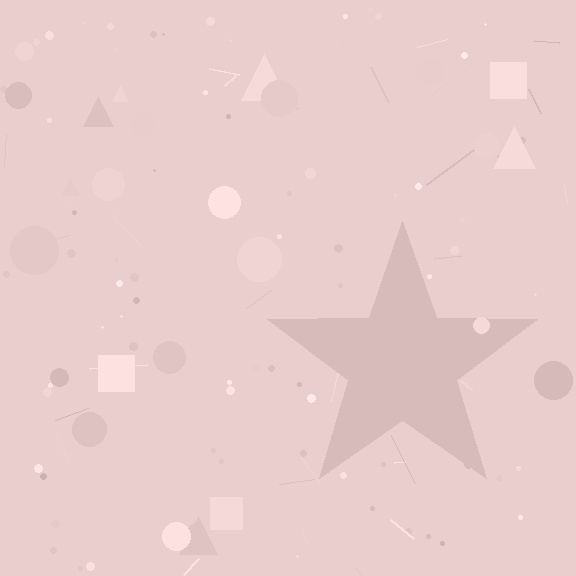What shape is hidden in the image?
A star is hidden in the image.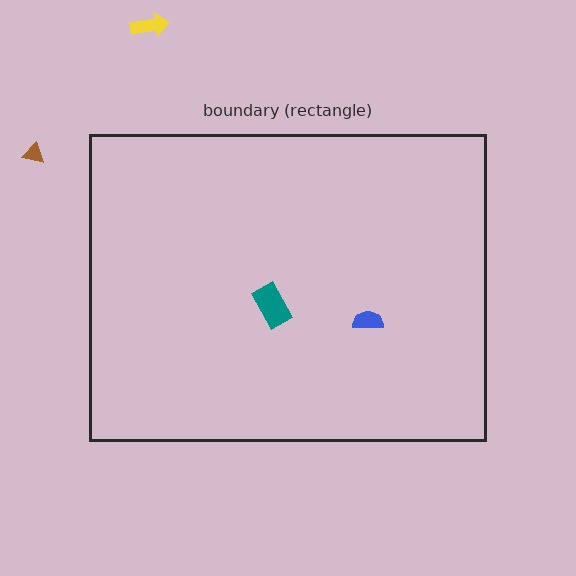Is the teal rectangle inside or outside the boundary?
Inside.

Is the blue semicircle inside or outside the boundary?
Inside.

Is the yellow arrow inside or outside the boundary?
Outside.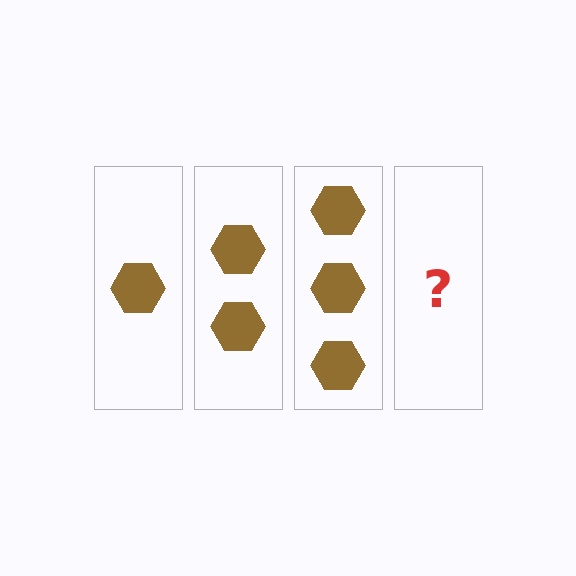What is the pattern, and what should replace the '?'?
The pattern is that each step adds one more hexagon. The '?' should be 4 hexagons.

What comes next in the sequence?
The next element should be 4 hexagons.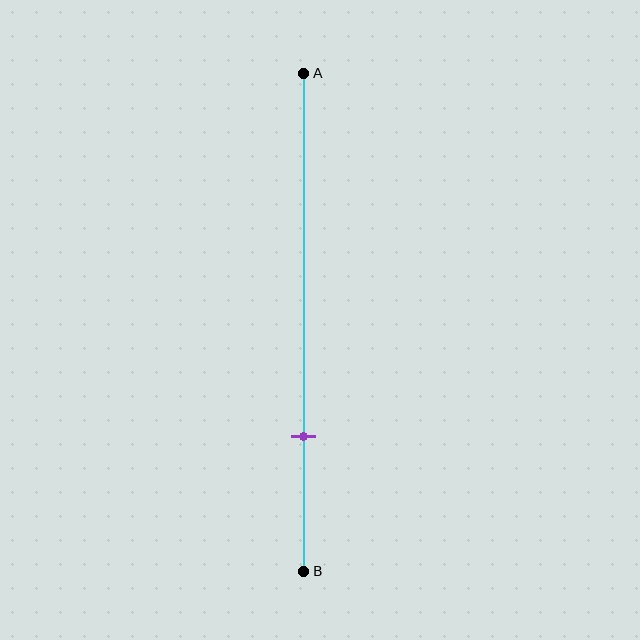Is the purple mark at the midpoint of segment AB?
No, the mark is at about 75% from A, not at the 50% midpoint.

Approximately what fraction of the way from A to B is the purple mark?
The purple mark is approximately 75% of the way from A to B.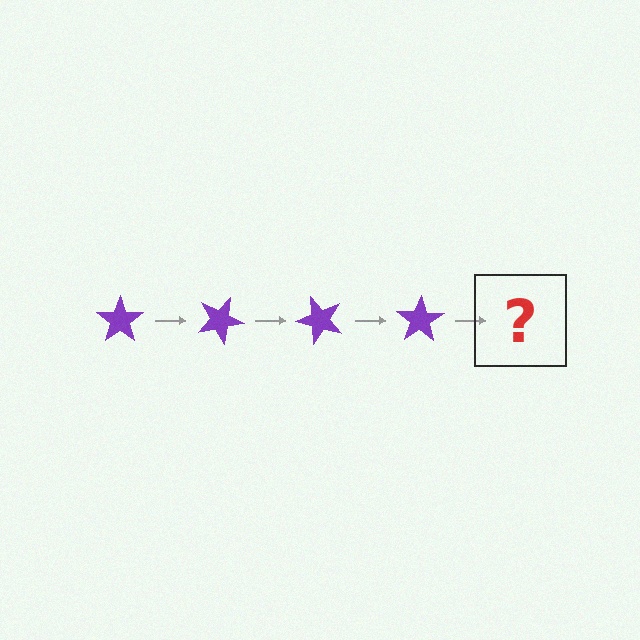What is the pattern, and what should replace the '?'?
The pattern is that the star rotates 25 degrees each step. The '?' should be a purple star rotated 100 degrees.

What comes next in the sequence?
The next element should be a purple star rotated 100 degrees.